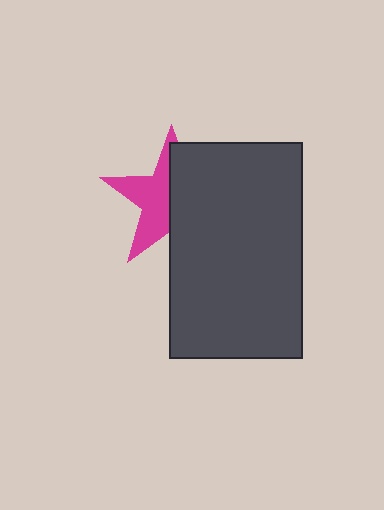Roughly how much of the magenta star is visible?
About half of it is visible (roughly 48%).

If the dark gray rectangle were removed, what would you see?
You would see the complete magenta star.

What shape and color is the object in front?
The object in front is a dark gray rectangle.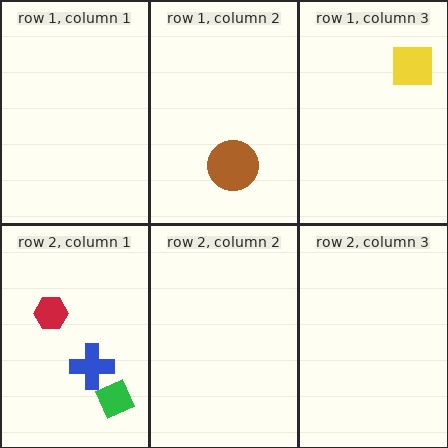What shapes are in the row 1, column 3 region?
The yellow square.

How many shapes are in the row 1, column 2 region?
1.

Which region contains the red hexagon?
The row 2, column 1 region.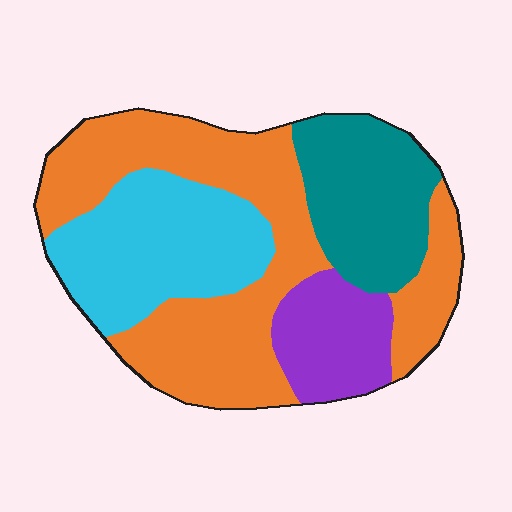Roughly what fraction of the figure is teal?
Teal covers 19% of the figure.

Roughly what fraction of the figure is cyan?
Cyan covers 24% of the figure.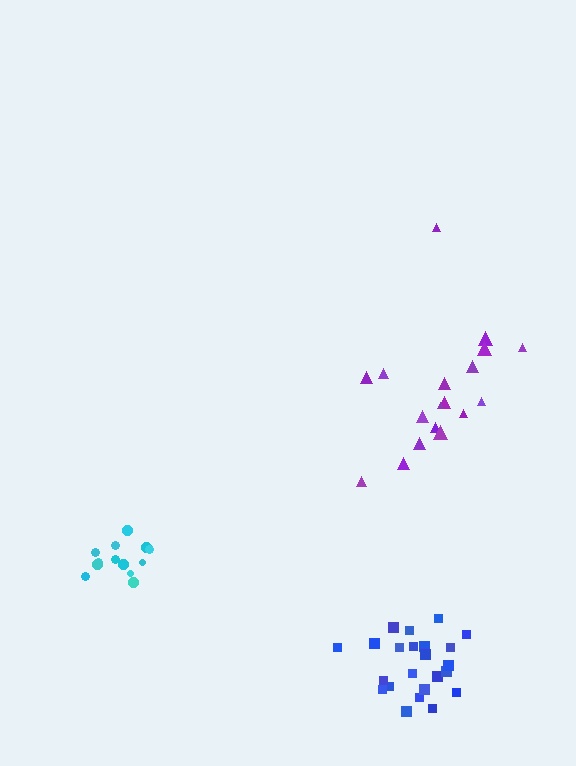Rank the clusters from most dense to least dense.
blue, cyan, purple.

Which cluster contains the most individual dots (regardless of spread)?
Blue (24).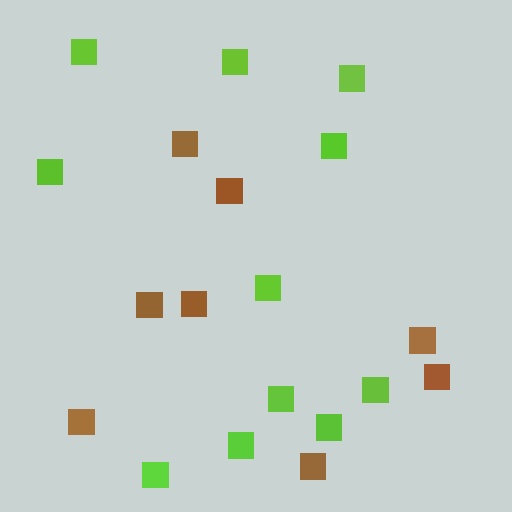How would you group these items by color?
There are 2 groups: one group of lime squares (11) and one group of brown squares (8).